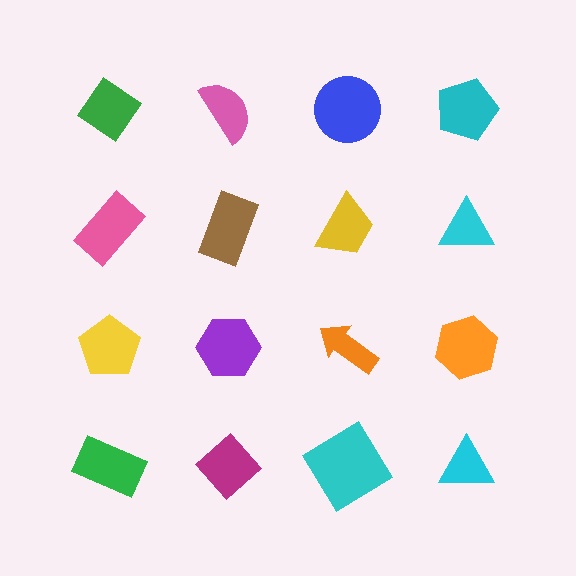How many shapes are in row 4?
4 shapes.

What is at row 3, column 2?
A purple hexagon.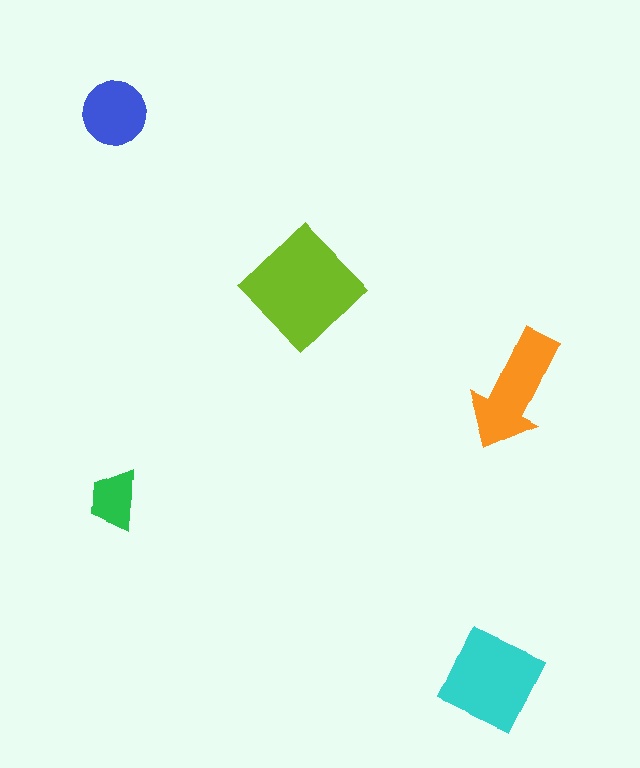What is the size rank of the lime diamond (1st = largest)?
1st.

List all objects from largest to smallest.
The lime diamond, the cyan square, the orange arrow, the blue circle, the green trapezoid.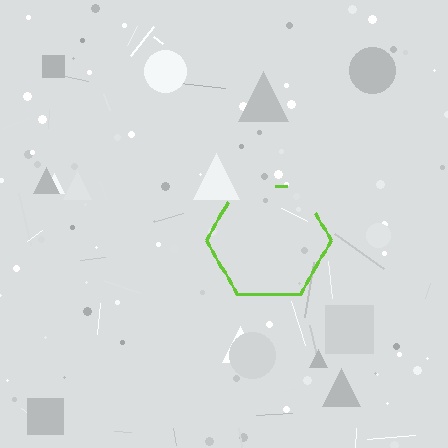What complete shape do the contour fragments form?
The contour fragments form a hexagon.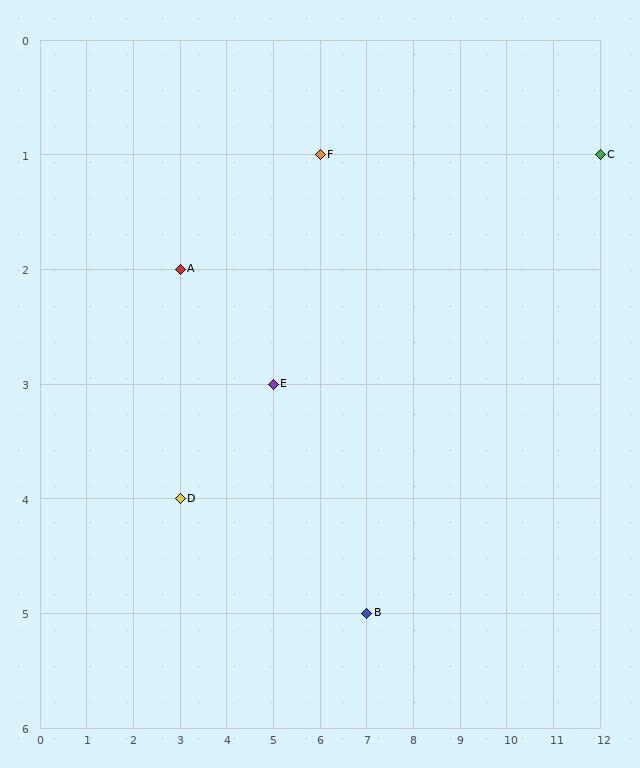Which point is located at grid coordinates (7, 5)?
Point B is at (7, 5).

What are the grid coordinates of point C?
Point C is at grid coordinates (12, 1).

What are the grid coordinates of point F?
Point F is at grid coordinates (6, 1).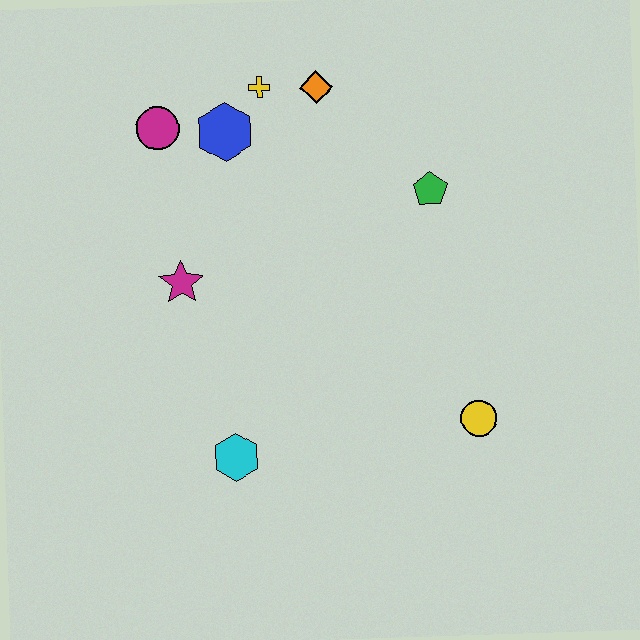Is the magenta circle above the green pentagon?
Yes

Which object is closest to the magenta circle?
The blue hexagon is closest to the magenta circle.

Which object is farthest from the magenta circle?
The yellow circle is farthest from the magenta circle.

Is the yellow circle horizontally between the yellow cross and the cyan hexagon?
No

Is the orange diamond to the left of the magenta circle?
No